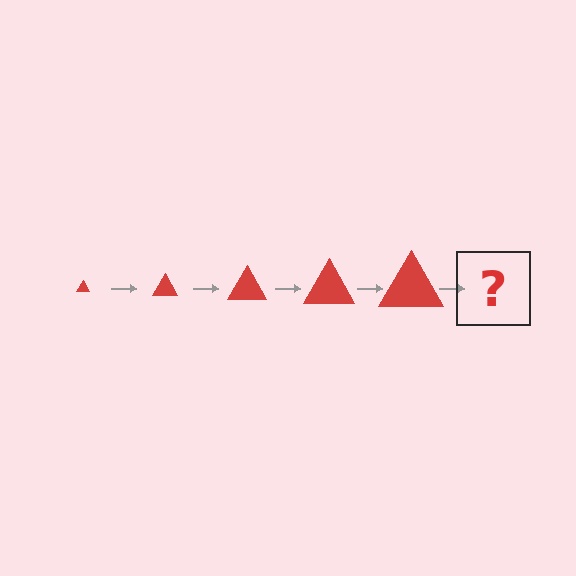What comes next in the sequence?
The next element should be a red triangle, larger than the previous one.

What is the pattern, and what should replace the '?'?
The pattern is that the triangle gets progressively larger each step. The '?' should be a red triangle, larger than the previous one.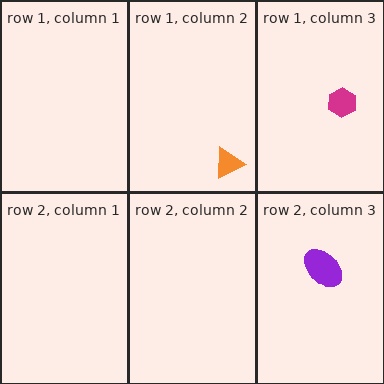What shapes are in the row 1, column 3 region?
The magenta hexagon.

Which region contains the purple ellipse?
The row 2, column 3 region.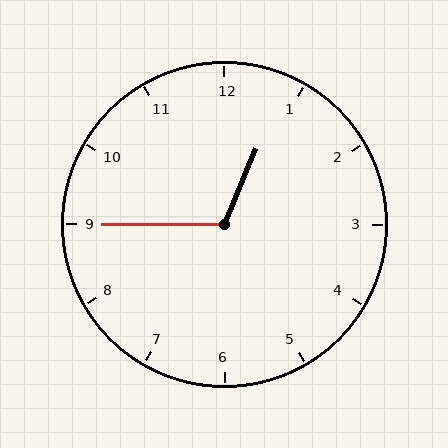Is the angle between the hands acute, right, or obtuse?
It is obtuse.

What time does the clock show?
12:45.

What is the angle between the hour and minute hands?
Approximately 112 degrees.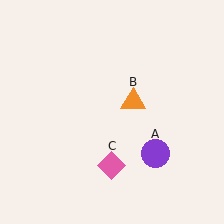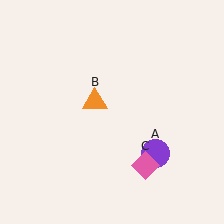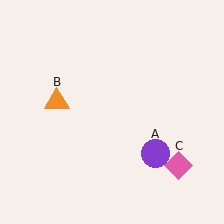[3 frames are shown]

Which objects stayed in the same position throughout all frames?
Purple circle (object A) remained stationary.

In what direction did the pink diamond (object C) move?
The pink diamond (object C) moved right.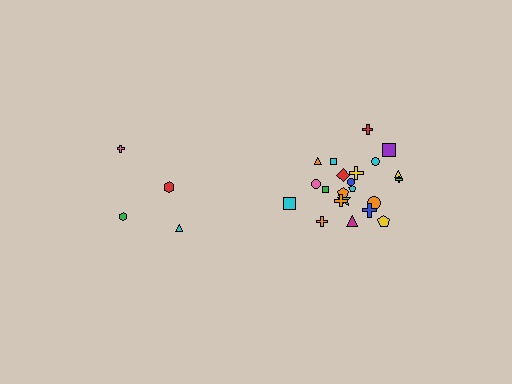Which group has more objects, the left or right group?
The right group.